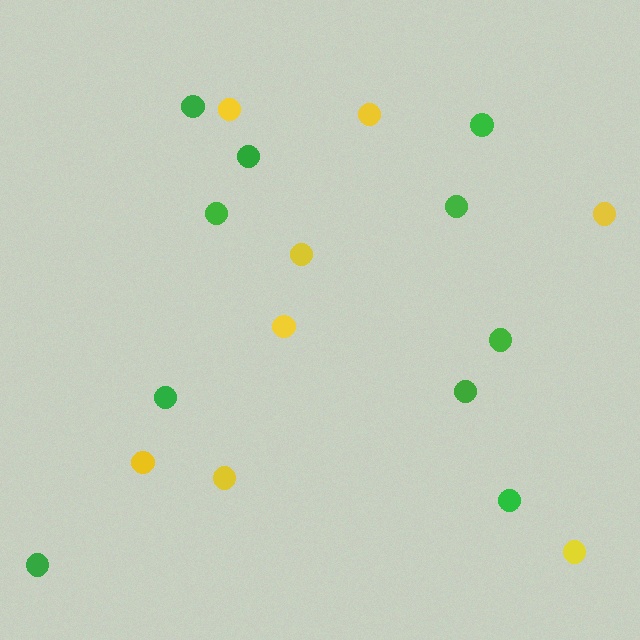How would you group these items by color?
There are 2 groups: one group of green circles (10) and one group of yellow circles (8).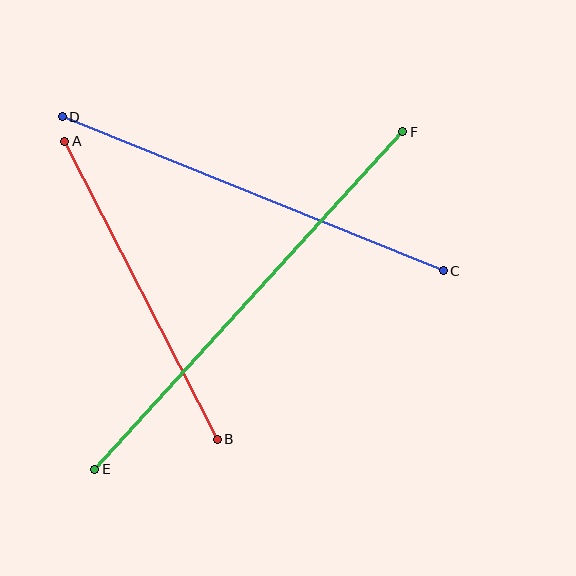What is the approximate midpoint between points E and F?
The midpoint is at approximately (249, 301) pixels.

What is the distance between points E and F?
The distance is approximately 457 pixels.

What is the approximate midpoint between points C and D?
The midpoint is at approximately (253, 194) pixels.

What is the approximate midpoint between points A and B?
The midpoint is at approximately (141, 290) pixels.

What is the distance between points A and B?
The distance is approximately 335 pixels.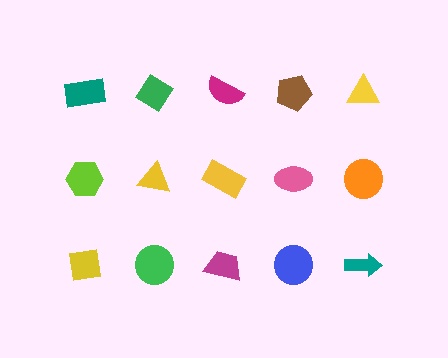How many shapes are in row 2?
5 shapes.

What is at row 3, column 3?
A magenta trapezoid.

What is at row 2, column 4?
A pink ellipse.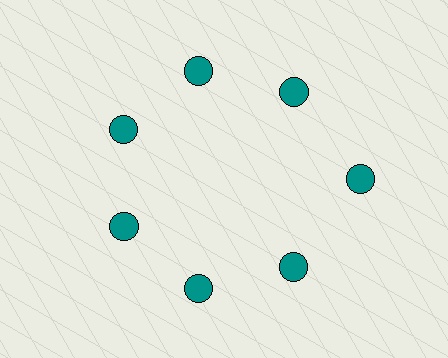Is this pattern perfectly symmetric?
No. The 7 teal circles are arranged in a ring, but one element near the 3 o'clock position is pushed outward from the center, breaking the 7-fold rotational symmetry.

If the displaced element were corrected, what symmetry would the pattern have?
It would have 7-fold rotational symmetry — the pattern would map onto itself every 51 degrees.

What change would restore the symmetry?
The symmetry would be restored by moving it inward, back onto the ring so that all 7 circles sit at equal angles and equal distance from the center.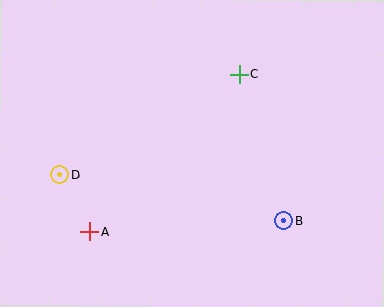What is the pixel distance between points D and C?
The distance between D and C is 206 pixels.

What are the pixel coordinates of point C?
Point C is at (239, 74).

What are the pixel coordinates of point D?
Point D is at (60, 175).